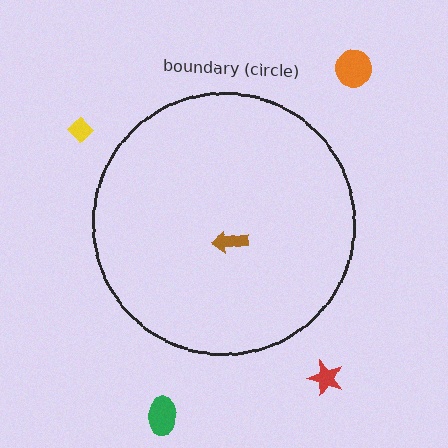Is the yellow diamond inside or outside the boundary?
Outside.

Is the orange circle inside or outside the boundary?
Outside.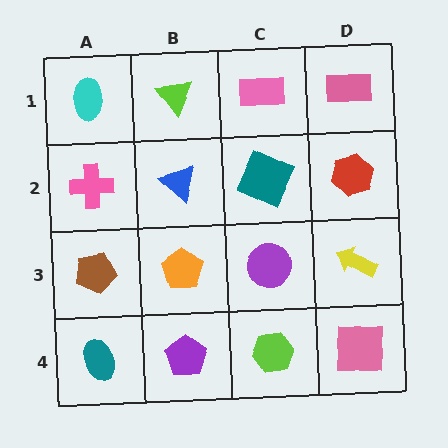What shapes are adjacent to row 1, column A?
A pink cross (row 2, column A), a lime triangle (row 1, column B).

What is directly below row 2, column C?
A purple circle.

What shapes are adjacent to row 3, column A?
A pink cross (row 2, column A), a teal ellipse (row 4, column A), an orange pentagon (row 3, column B).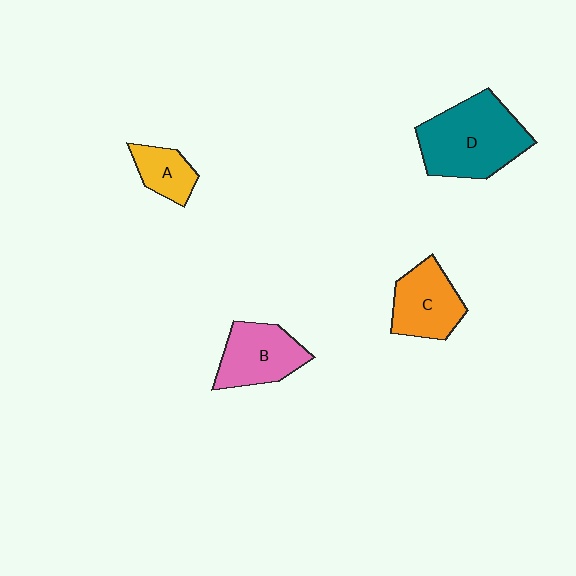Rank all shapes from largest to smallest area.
From largest to smallest: D (teal), B (pink), C (orange), A (yellow).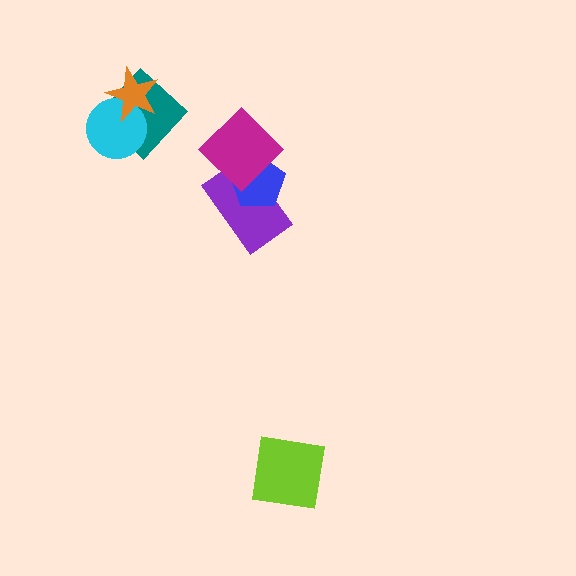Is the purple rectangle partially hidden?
Yes, it is partially covered by another shape.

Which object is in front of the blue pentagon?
The magenta diamond is in front of the blue pentagon.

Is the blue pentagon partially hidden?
Yes, it is partially covered by another shape.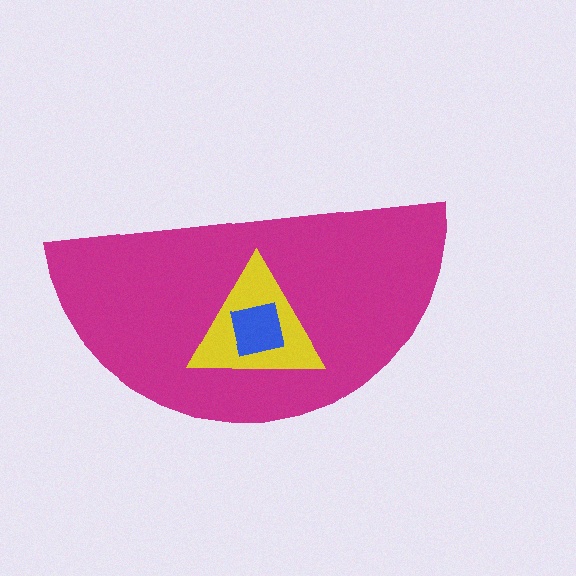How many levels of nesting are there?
3.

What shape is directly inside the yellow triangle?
The blue square.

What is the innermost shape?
The blue square.